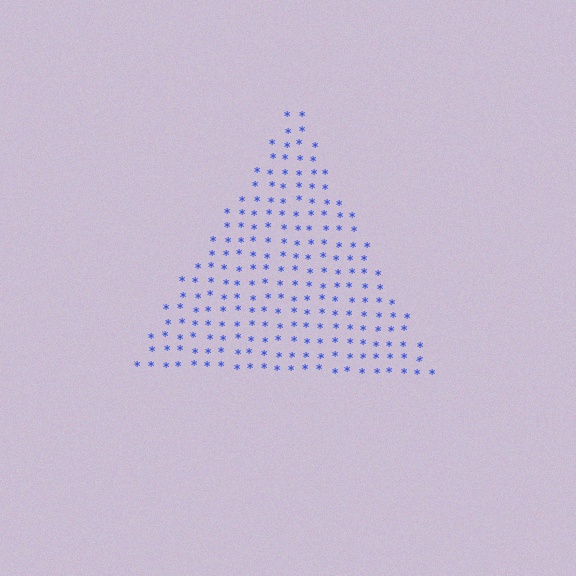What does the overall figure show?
The overall figure shows a triangle.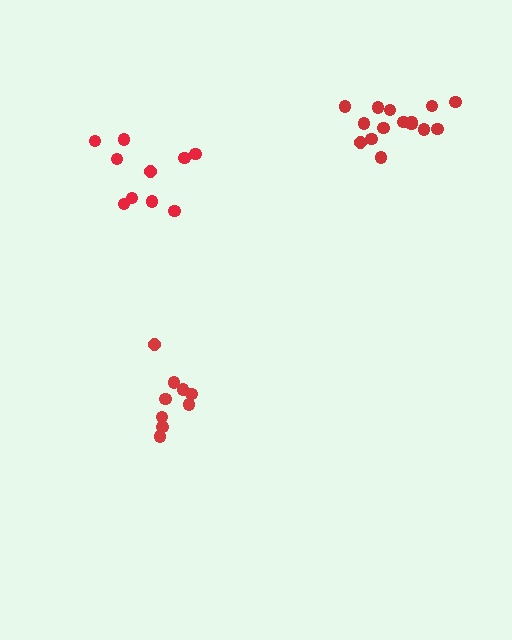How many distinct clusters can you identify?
There are 3 distinct clusters.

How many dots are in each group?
Group 1: 15 dots, Group 2: 10 dots, Group 3: 10 dots (35 total).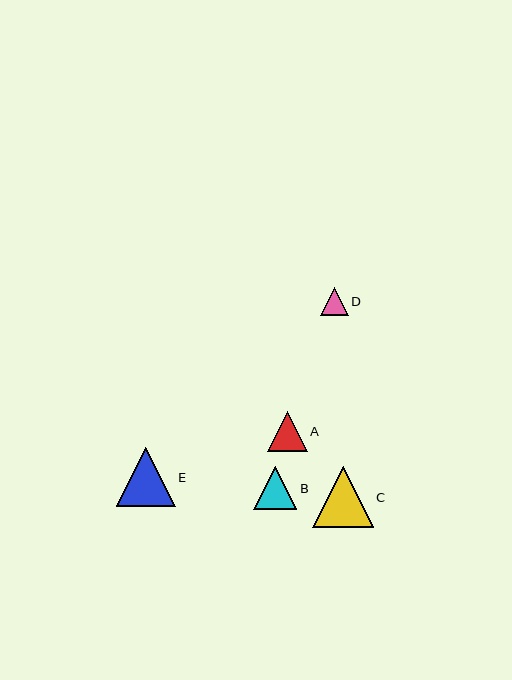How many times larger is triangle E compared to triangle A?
Triangle E is approximately 1.5 times the size of triangle A.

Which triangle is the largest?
Triangle C is the largest with a size of approximately 61 pixels.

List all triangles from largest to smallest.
From largest to smallest: C, E, B, A, D.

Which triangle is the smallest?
Triangle D is the smallest with a size of approximately 28 pixels.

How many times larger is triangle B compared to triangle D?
Triangle B is approximately 1.6 times the size of triangle D.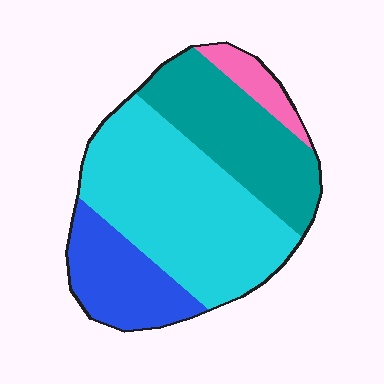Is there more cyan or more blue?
Cyan.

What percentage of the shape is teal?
Teal covers around 30% of the shape.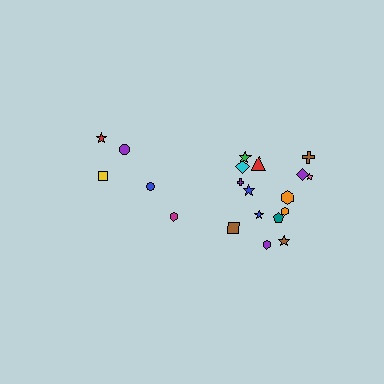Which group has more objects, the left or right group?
The right group.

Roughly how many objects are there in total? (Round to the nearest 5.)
Roughly 20 objects in total.